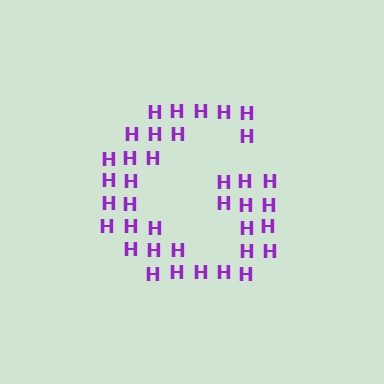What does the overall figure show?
The overall figure shows the letter G.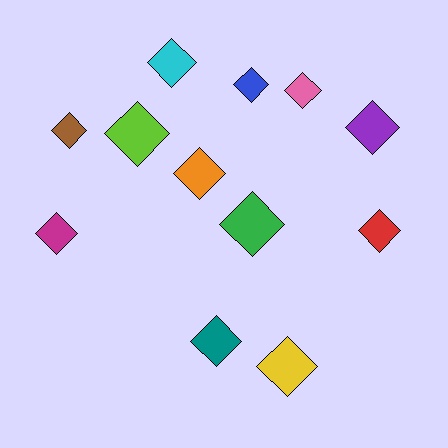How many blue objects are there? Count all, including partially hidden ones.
There is 1 blue object.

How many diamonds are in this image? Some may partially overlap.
There are 12 diamonds.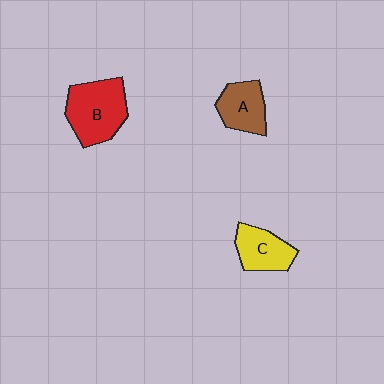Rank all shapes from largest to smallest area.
From largest to smallest: B (red), C (yellow), A (brown).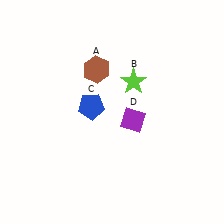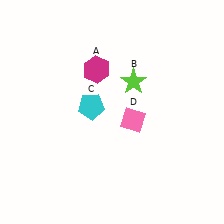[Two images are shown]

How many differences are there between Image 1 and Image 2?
There are 3 differences between the two images.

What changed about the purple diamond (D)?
In Image 1, D is purple. In Image 2, it changed to pink.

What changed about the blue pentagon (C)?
In Image 1, C is blue. In Image 2, it changed to cyan.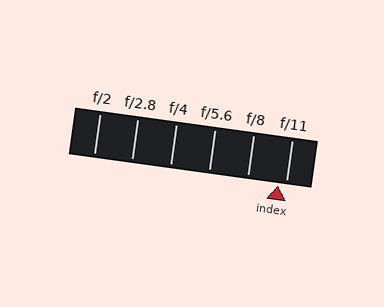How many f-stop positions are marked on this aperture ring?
There are 6 f-stop positions marked.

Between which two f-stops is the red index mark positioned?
The index mark is between f/8 and f/11.